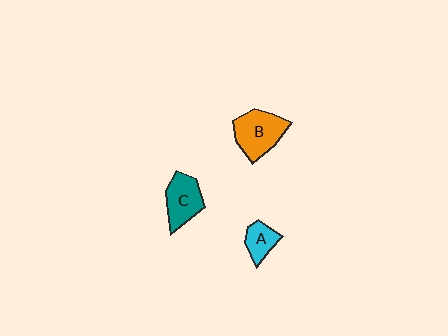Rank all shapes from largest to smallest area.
From largest to smallest: B (orange), C (teal), A (cyan).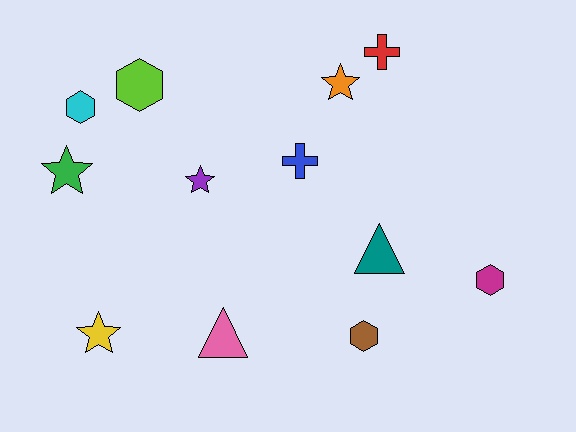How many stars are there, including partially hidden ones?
There are 4 stars.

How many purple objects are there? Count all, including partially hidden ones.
There is 1 purple object.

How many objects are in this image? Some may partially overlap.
There are 12 objects.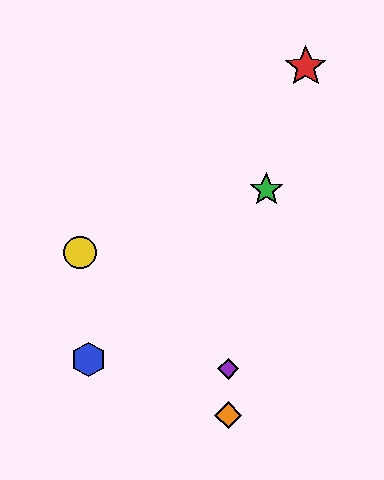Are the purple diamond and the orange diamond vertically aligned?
Yes, both are at x≈228.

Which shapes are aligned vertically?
The purple diamond, the orange diamond are aligned vertically.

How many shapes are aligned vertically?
2 shapes (the purple diamond, the orange diamond) are aligned vertically.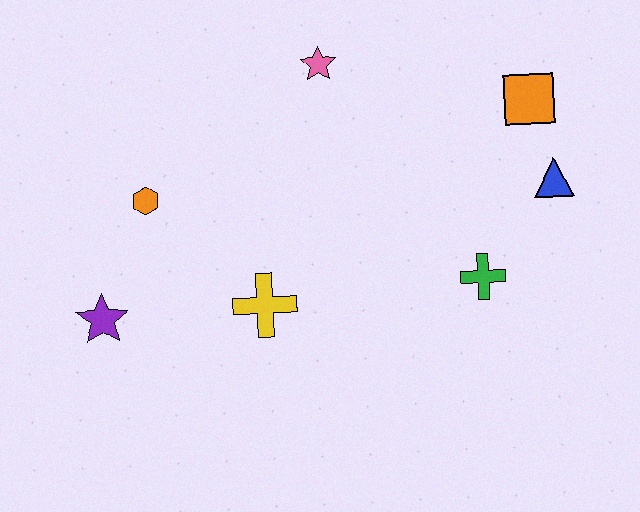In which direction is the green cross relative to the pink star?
The green cross is below the pink star.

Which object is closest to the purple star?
The orange hexagon is closest to the purple star.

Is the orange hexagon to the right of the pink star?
No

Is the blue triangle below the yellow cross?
No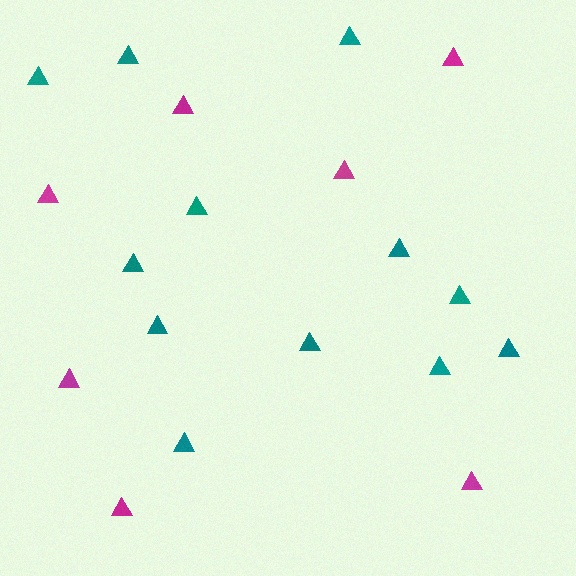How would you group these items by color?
There are 2 groups: one group of magenta triangles (7) and one group of teal triangles (12).